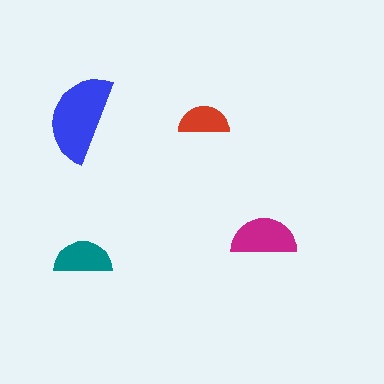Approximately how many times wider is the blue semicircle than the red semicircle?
About 1.5 times wider.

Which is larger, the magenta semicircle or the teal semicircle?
The magenta one.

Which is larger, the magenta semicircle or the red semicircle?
The magenta one.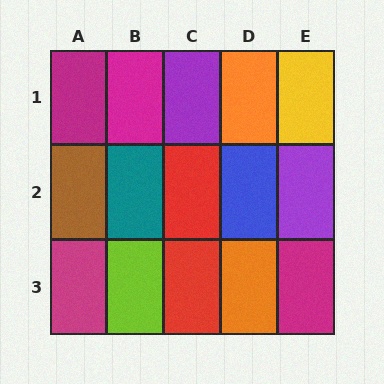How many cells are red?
2 cells are red.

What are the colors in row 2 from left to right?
Brown, teal, red, blue, purple.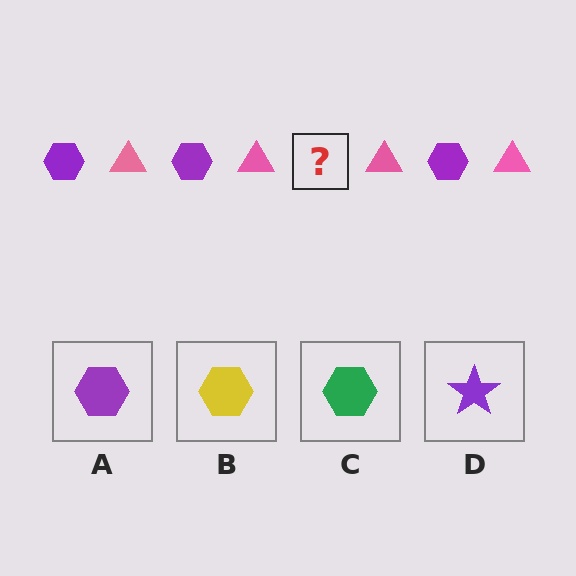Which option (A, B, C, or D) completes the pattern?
A.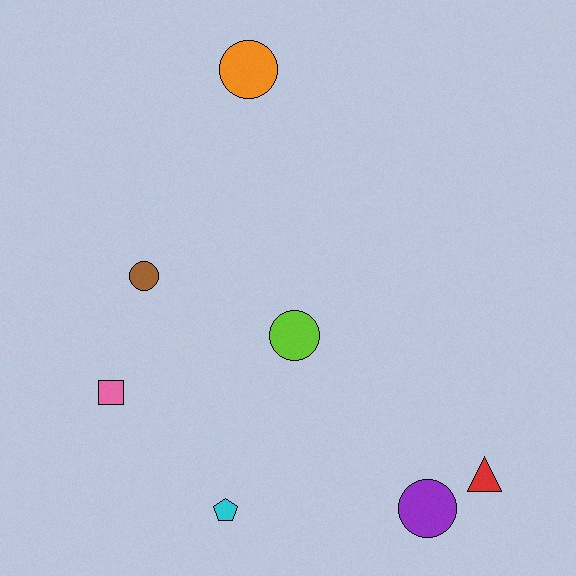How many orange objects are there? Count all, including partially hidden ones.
There is 1 orange object.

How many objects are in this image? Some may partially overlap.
There are 7 objects.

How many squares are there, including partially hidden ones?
There is 1 square.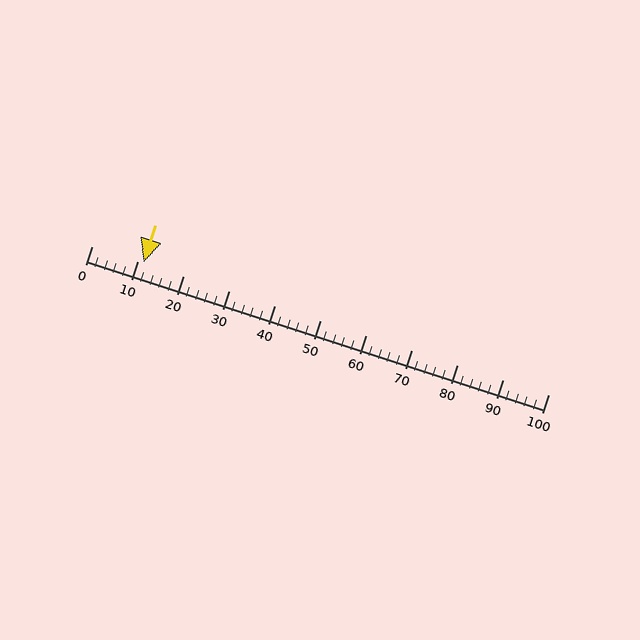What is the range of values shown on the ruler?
The ruler shows values from 0 to 100.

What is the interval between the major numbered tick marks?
The major tick marks are spaced 10 units apart.